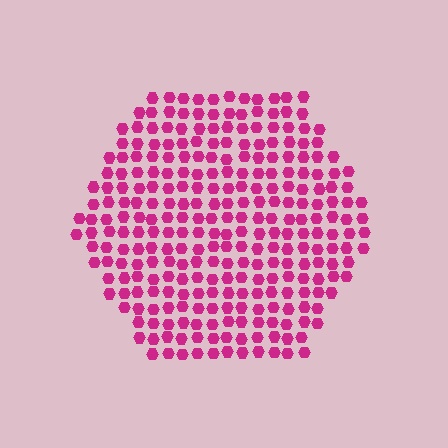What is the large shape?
The large shape is a hexagon.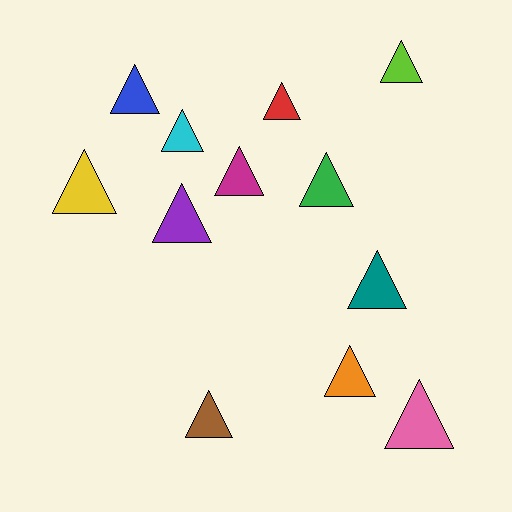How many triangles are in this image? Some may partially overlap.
There are 12 triangles.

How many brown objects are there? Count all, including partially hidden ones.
There is 1 brown object.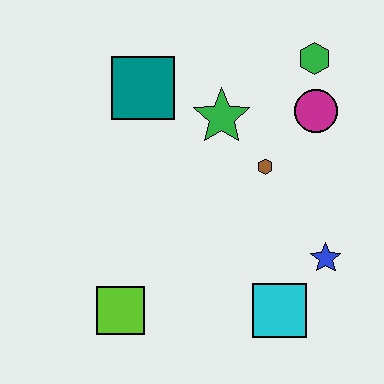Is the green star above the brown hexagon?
Yes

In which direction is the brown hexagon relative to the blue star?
The brown hexagon is above the blue star.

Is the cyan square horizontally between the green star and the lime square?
No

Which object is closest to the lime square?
The cyan square is closest to the lime square.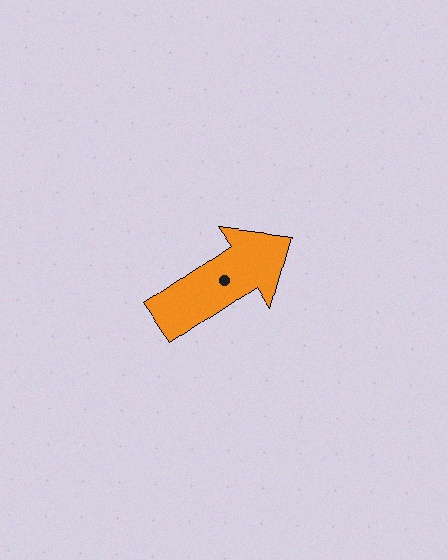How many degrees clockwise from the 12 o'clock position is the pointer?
Approximately 56 degrees.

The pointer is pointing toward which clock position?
Roughly 2 o'clock.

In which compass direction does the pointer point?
Northeast.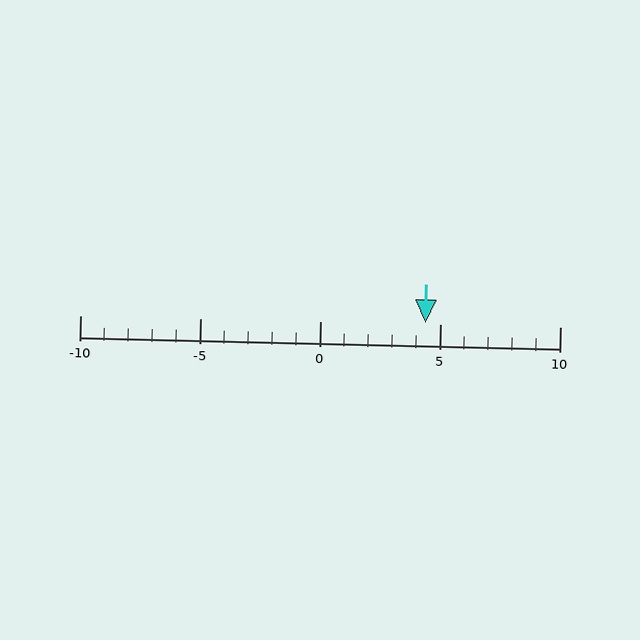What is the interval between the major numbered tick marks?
The major tick marks are spaced 5 units apart.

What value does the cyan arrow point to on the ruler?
The cyan arrow points to approximately 4.